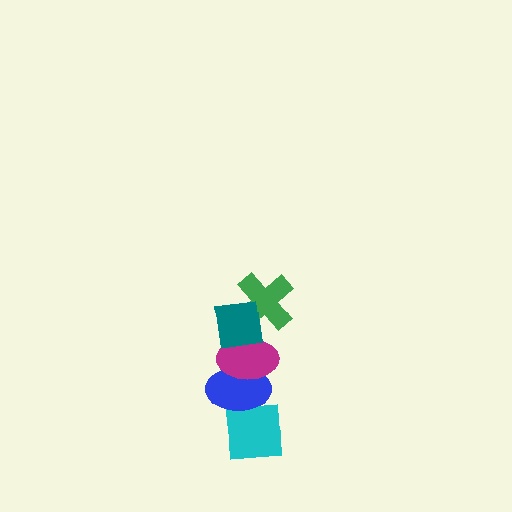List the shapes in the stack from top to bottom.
From top to bottom: the teal square, the green cross, the magenta ellipse, the blue ellipse, the cyan square.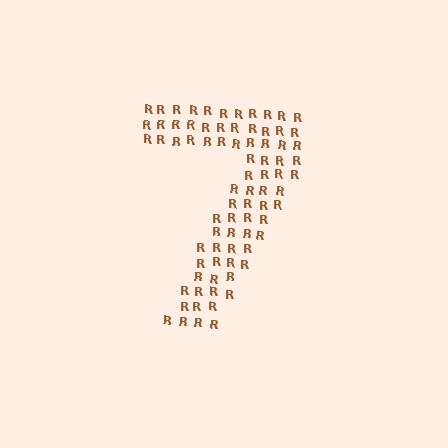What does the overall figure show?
The overall figure shows the digit 7.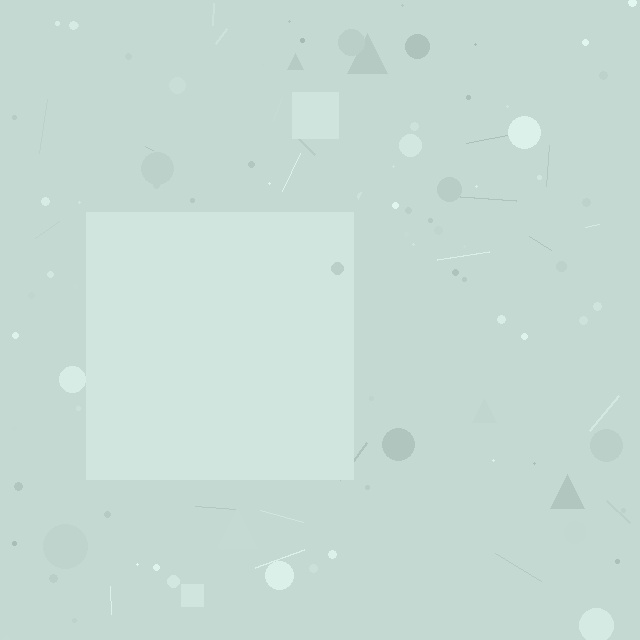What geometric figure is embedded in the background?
A square is embedded in the background.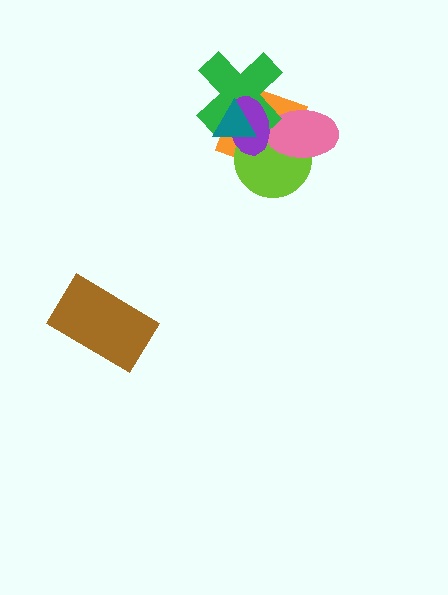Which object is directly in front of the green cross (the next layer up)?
The purple ellipse is directly in front of the green cross.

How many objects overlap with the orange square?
5 objects overlap with the orange square.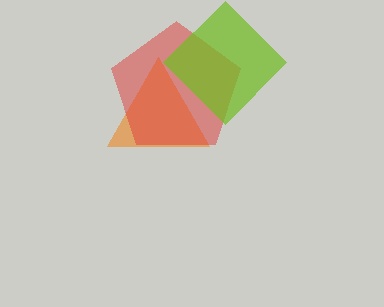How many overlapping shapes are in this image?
There are 3 overlapping shapes in the image.